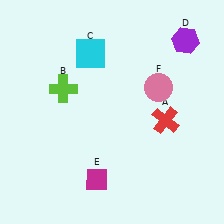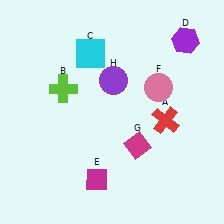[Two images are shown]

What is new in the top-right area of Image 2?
A purple circle (H) was added in the top-right area of Image 2.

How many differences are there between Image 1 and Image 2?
There are 2 differences between the two images.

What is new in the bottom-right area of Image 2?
A magenta diamond (G) was added in the bottom-right area of Image 2.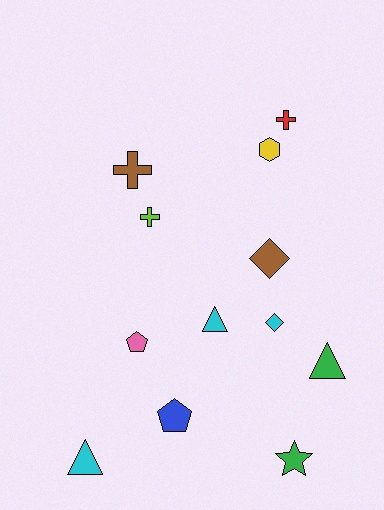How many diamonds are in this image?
There are 2 diamonds.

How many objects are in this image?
There are 12 objects.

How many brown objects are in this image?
There are 2 brown objects.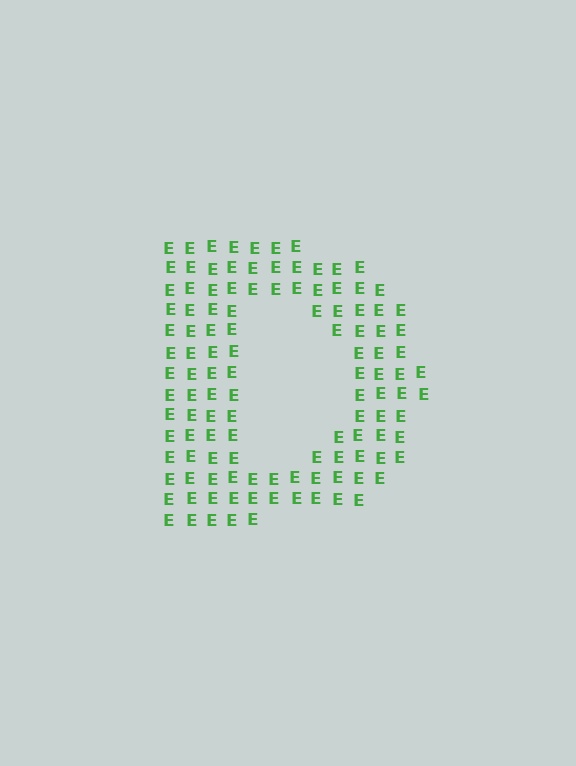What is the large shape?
The large shape is the letter D.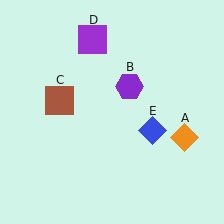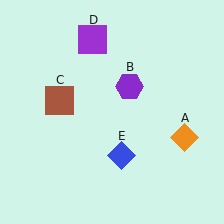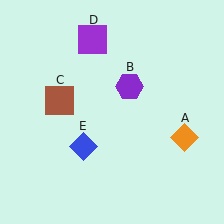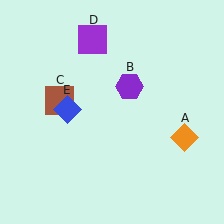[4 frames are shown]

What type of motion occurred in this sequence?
The blue diamond (object E) rotated clockwise around the center of the scene.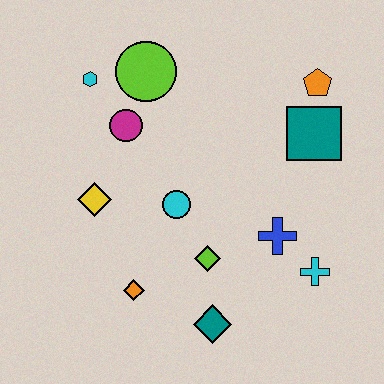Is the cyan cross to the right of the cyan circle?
Yes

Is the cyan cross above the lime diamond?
No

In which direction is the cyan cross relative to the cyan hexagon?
The cyan cross is to the right of the cyan hexagon.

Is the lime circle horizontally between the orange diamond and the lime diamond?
Yes